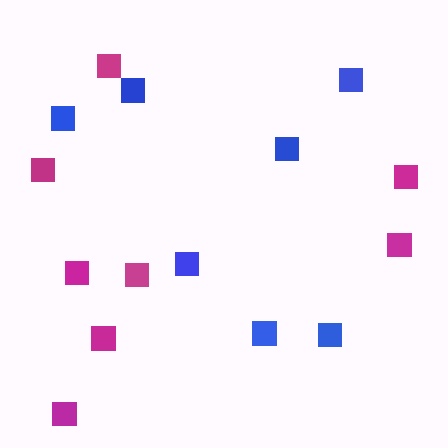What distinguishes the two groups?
There are 2 groups: one group of blue squares (7) and one group of magenta squares (8).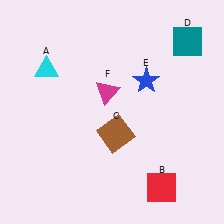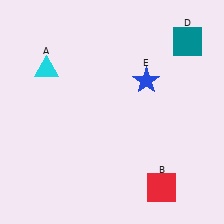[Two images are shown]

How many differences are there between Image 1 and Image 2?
There are 2 differences between the two images.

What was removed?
The brown square (C), the magenta triangle (F) were removed in Image 2.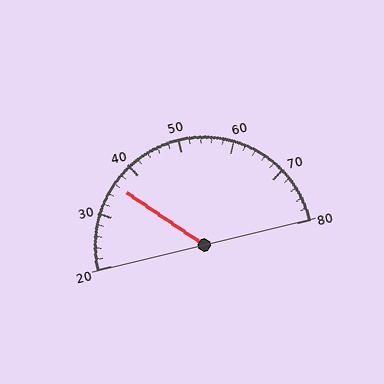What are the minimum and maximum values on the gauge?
The gauge ranges from 20 to 80.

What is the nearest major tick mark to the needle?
The nearest major tick mark is 40.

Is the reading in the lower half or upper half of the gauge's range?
The reading is in the lower half of the range (20 to 80).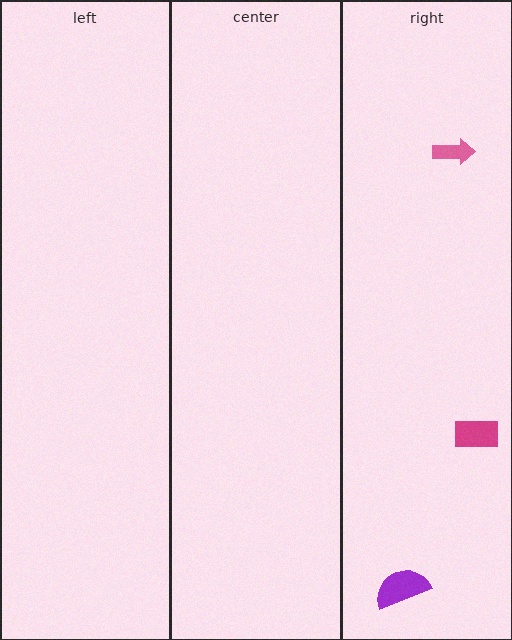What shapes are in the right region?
The pink arrow, the magenta rectangle, the purple semicircle.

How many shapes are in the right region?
3.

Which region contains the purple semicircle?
The right region.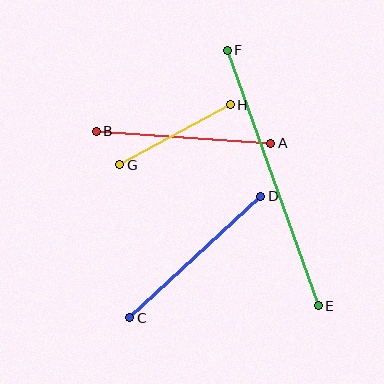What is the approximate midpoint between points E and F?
The midpoint is at approximately (273, 178) pixels.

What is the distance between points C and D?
The distance is approximately 178 pixels.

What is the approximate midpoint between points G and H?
The midpoint is at approximately (175, 135) pixels.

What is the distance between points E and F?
The distance is approximately 271 pixels.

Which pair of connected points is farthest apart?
Points E and F are farthest apart.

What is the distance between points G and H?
The distance is approximately 125 pixels.